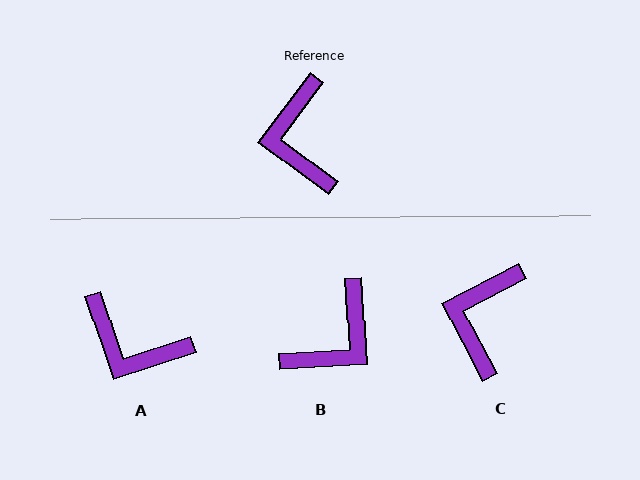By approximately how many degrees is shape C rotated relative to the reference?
Approximately 26 degrees clockwise.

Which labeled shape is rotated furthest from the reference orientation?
B, about 130 degrees away.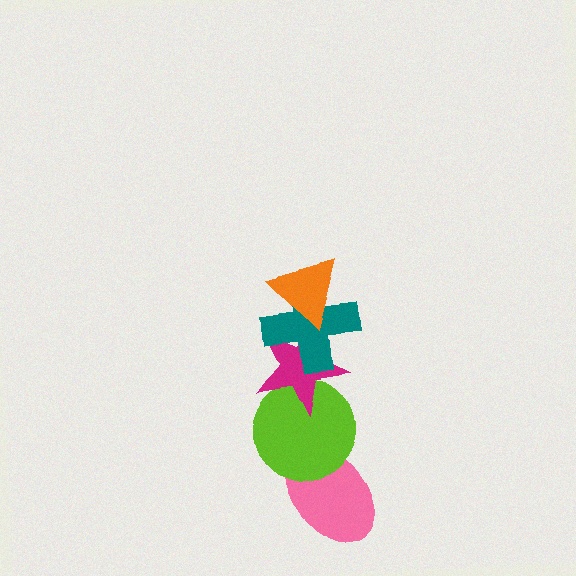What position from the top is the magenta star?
The magenta star is 3rd from the top.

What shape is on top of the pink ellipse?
The lime circle is on top of the pink ellipse.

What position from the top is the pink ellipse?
The pink ellipse is 5th from the top.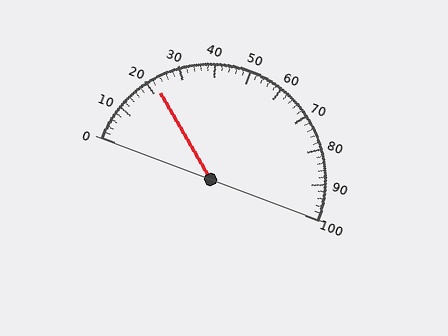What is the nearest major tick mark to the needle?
The nearest major tick mark is 20.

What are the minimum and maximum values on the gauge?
The gauge ranges from 0 to 100.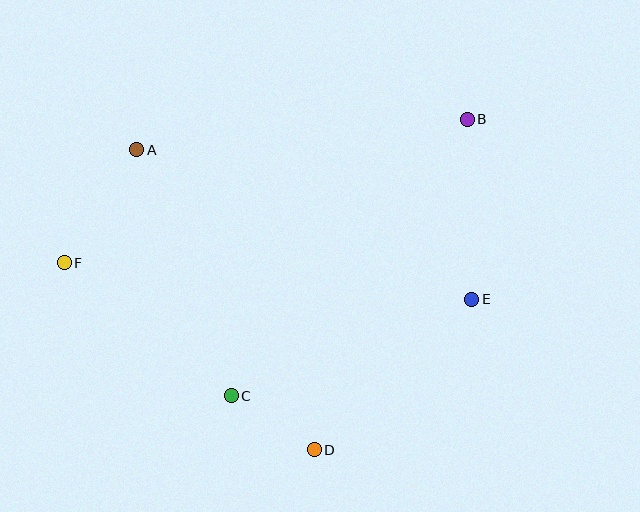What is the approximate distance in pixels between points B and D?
The distance between B and D is approximately 364 pixels.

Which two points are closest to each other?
Points C and D are closest to each other.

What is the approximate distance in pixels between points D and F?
The distance between D and F is approximately 312 pixels.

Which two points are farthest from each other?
Points B and F are farthest from each other.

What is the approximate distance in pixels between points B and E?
The distance between B and E is approximately 180 pixels.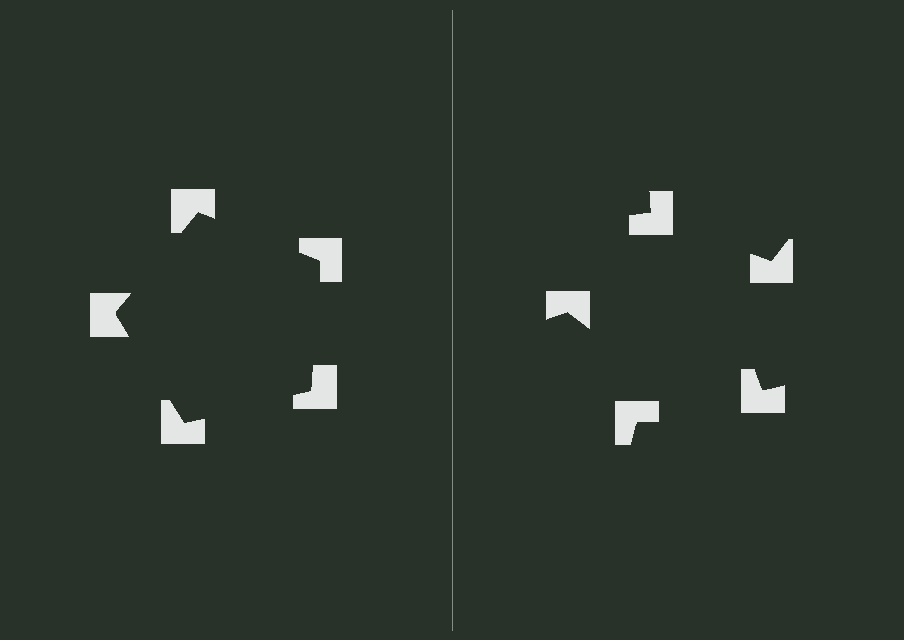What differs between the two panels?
The notched squares are positioned identically on both sides; only the wedge orientations differ. On the left they align to a pentagon; on the right they are misaligned.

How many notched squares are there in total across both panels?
10 — 5 on each side.